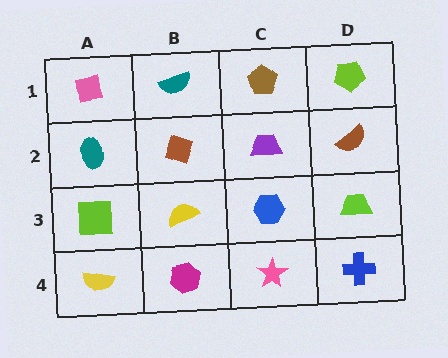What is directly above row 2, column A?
A pink square.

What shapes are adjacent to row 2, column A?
A pink square (row 1, column A), a lime square (row 3, column A), a brown diamond (row 2, column B).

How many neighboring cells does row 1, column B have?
3.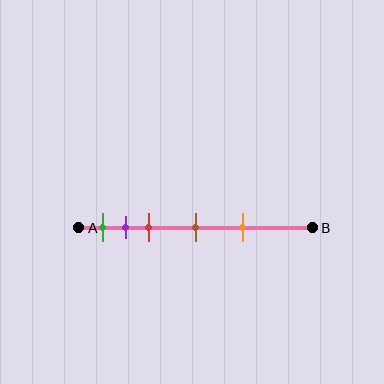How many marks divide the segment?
There are 5 marks dividing the segment.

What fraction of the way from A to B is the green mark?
The green mark is approximately 10% (0.1) of the way from A to B.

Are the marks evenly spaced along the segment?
No, the marks are not evenly spaced.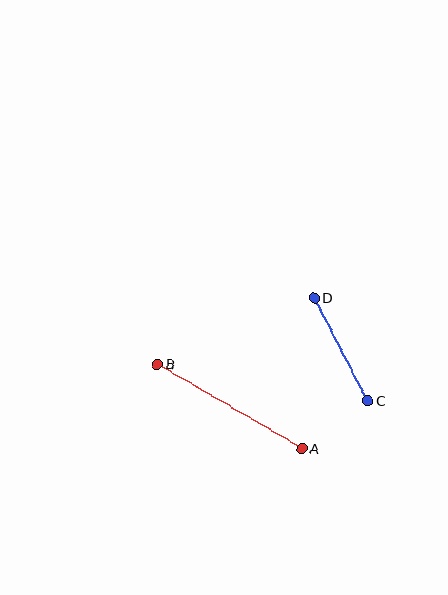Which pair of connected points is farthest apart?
Points A and B are farthest apart.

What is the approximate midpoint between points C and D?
The midpoint is at approximately (341, 349) pixels.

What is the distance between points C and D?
The distance is approximately 116 pixels.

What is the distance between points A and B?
The distance is approximately 168 pixels.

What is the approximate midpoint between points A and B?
The midpoint is at approximately (230, 406) pixels.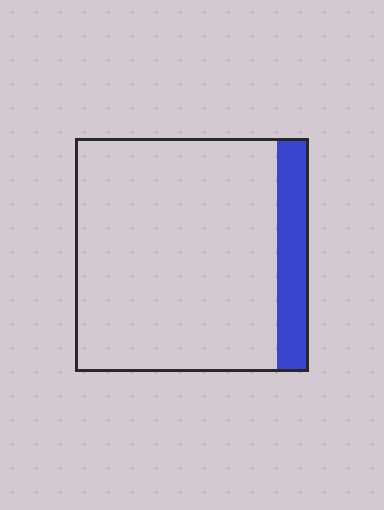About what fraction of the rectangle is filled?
About one eighth (1/8).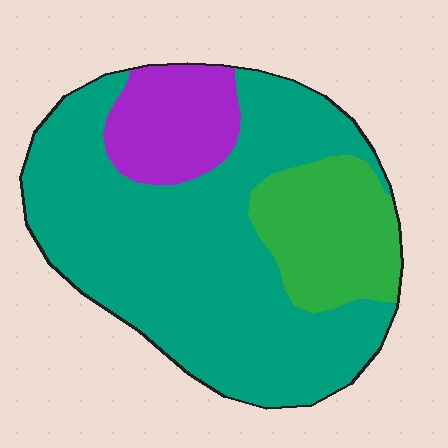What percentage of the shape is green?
Green takes up about one fifth (1/5) of the shape.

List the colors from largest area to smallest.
From largest to smallest: teal, green, purple.